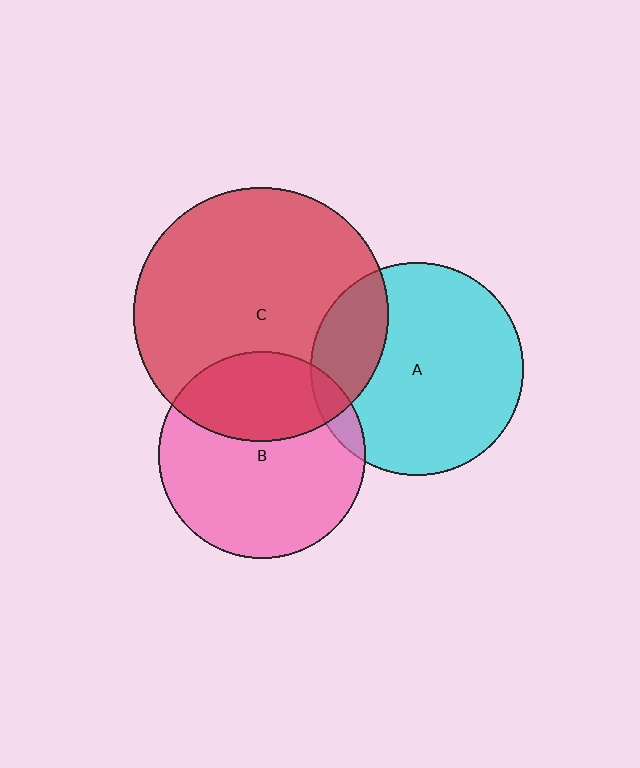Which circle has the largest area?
Circle C (red).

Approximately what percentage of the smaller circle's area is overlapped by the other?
Approximately 10%.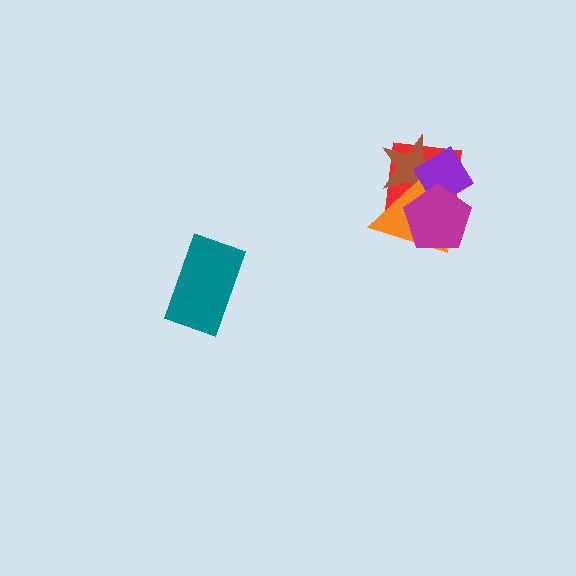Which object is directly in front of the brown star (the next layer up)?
The orange triangle is directly in front of the brown star.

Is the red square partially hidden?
Yes, it is partially covered by another shape.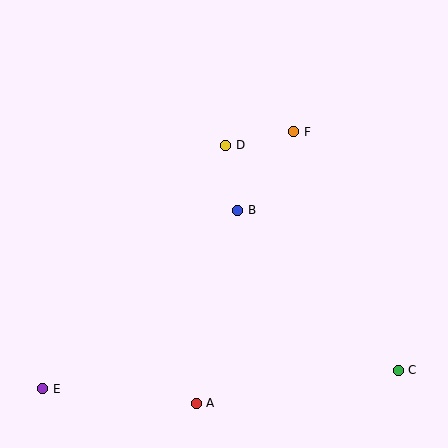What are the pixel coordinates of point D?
Point D is at (226, 145).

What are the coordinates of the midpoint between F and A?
The midpoint between F and A is at (245, 267).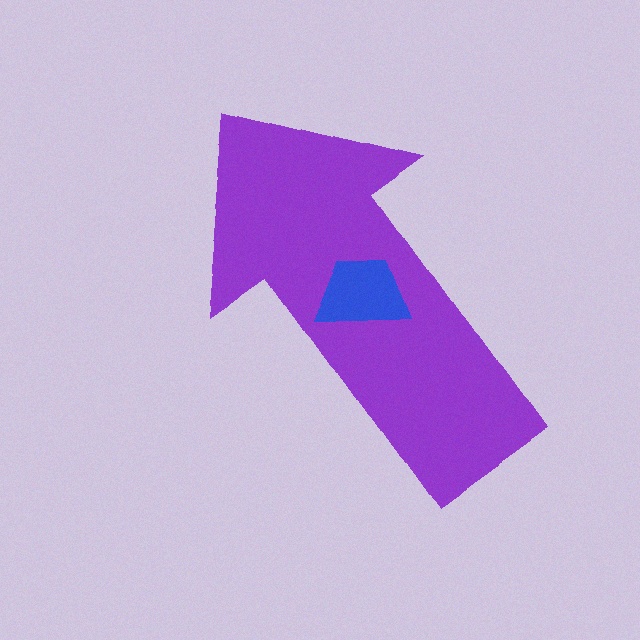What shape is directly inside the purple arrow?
The blue trapezoid.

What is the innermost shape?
The blue trapezoid.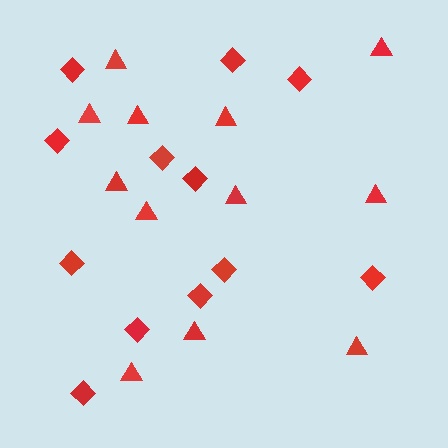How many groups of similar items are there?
There are 2 groups: one group of diamonds (12) and one group of triangles (12).